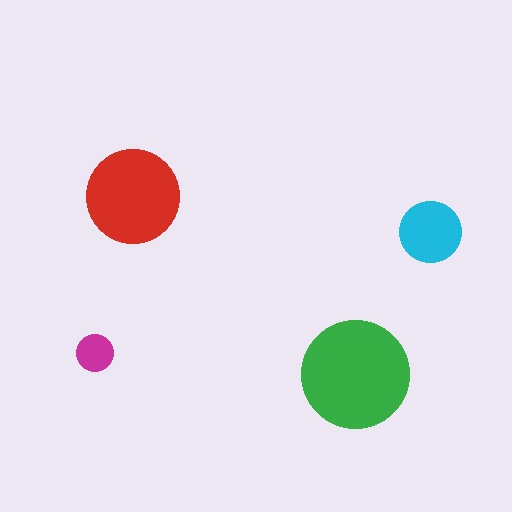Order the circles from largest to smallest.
the green one, the red one, the cyan one, the magenta one.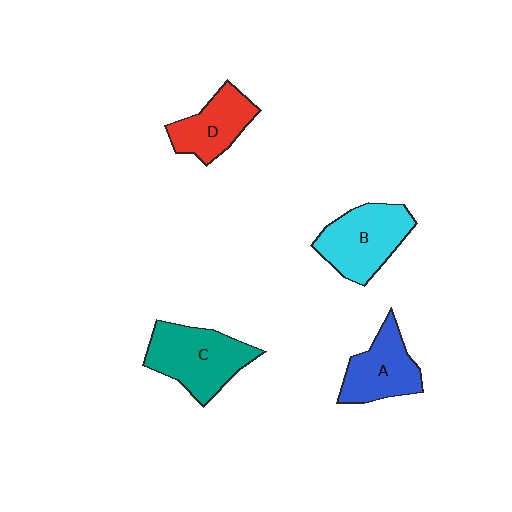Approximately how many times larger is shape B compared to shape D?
Approximately 1.3 times.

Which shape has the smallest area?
Shape D (red).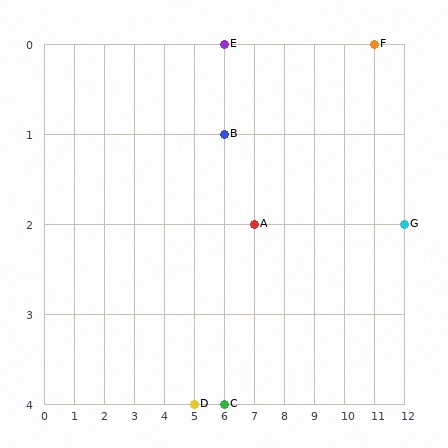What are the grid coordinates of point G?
Point G is at grid coordinates (12, 2).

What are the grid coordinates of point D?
Point D is at grid coordinates (5, 4).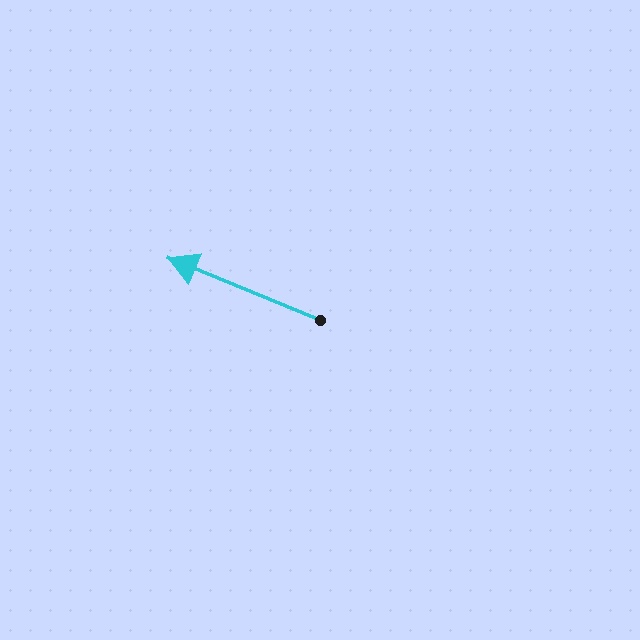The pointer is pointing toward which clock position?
Roughly 10 o'clock.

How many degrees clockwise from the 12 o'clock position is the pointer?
Approximately 292 degrees.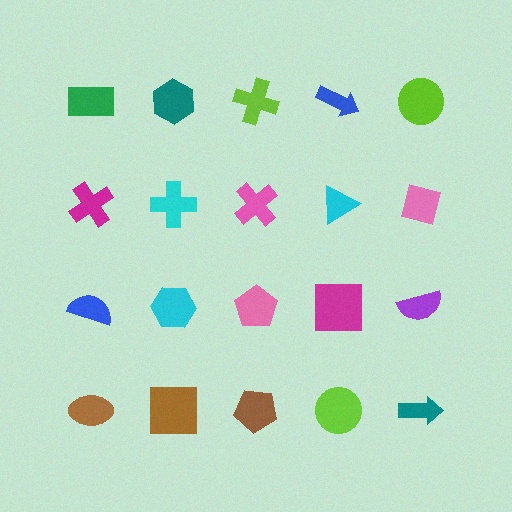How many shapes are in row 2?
5 shapes.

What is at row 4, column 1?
A brown ellipse.